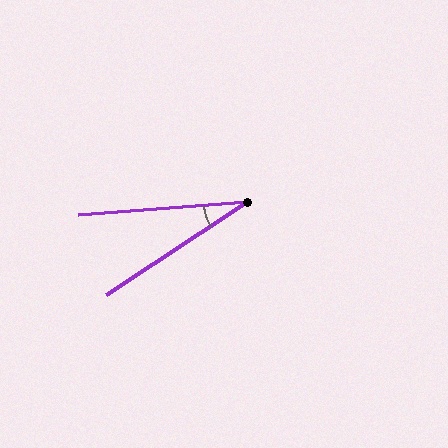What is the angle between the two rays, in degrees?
Approximately 29 degrees.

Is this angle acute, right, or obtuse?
It is acute.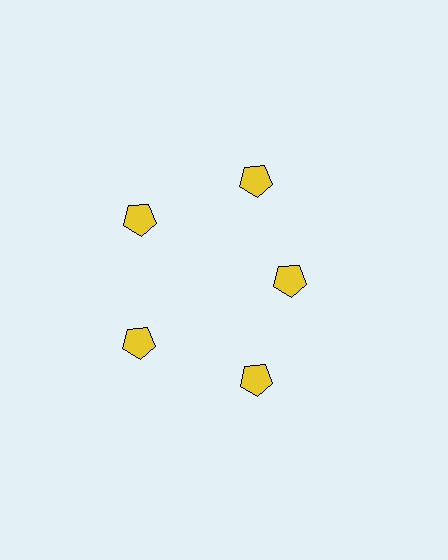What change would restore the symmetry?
The symmetry would be restored by moving it outward, back onto the ring so that all 5 pentagons sit at equal angles and equal distance from the center.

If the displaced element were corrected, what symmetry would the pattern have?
It would have 5-fold rotational symmetry — the pattern would map onto itself every 72 degrees.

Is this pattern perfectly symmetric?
No. The 5 yellow pentagons are arranged in a ring, but one element near the 3 o'clock position is pulled inward toward the center, breaking the 5-fold rotational symmetry.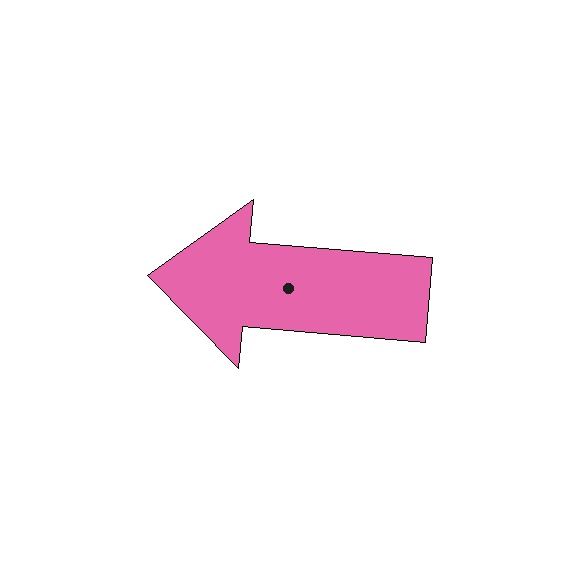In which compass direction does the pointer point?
West.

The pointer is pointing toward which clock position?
Roughly 9 o'clock.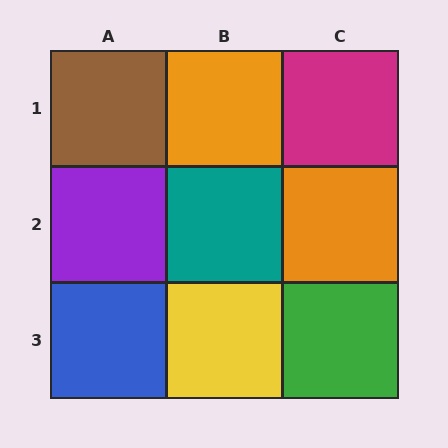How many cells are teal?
1 cell is teal.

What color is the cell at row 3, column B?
Yellow.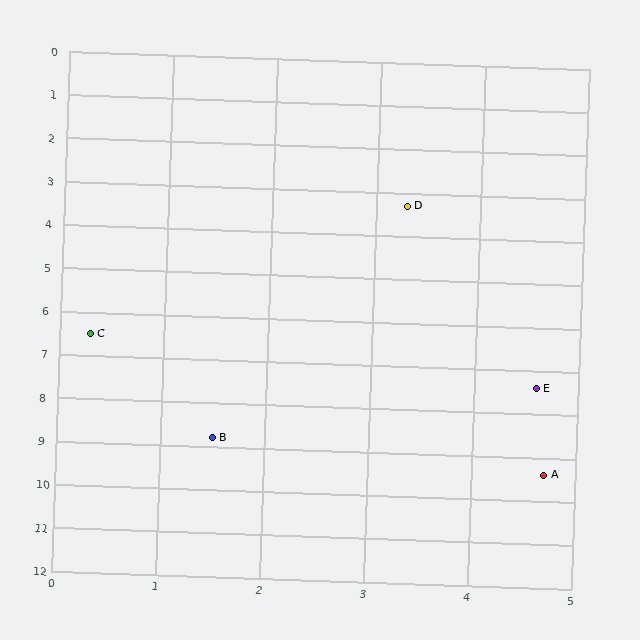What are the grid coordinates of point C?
Point C is at approximately (0.3, 6.5).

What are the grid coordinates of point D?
Point D is at approximately (3.3, 3.3).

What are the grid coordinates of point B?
Point B is at approximately (1.5, 8.8).